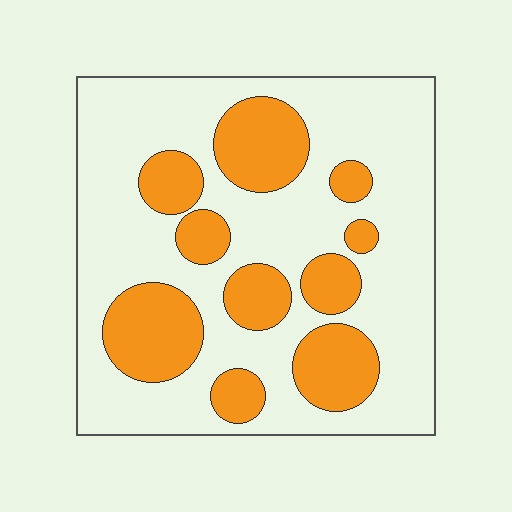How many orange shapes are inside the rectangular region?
10.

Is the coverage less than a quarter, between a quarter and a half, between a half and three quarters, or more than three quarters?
Between a quarter and a half.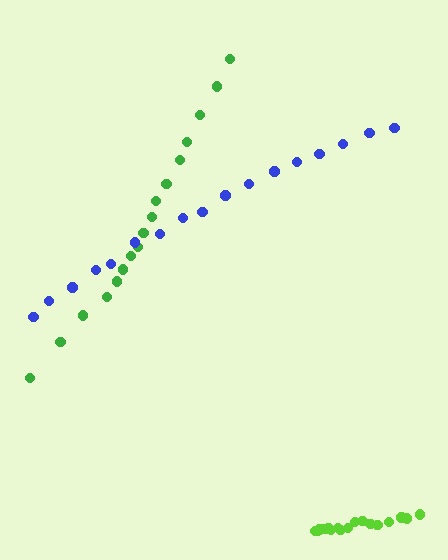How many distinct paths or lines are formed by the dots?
There are 3 distinct paths.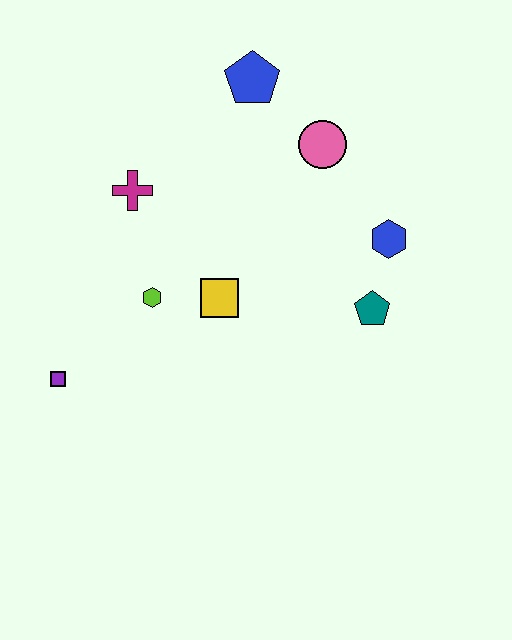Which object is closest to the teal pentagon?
The blue hexagon is closest to the teal pentagon.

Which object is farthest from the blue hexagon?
The purple square is farthest from the blue hexagon.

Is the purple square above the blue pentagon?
No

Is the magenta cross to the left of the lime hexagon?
Yes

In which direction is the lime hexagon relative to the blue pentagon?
The lime hexagon is below the blue pentagon.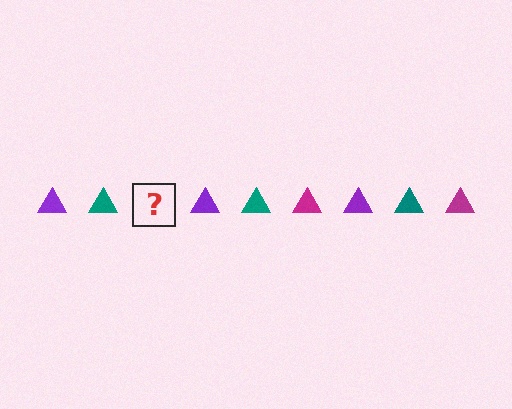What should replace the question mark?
The question mark should be replaced with a magenta triangle.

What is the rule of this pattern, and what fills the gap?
The rule is that the pattern cycles through purple, teal, magenta triangles. The gap should be filled with a magenta triangle.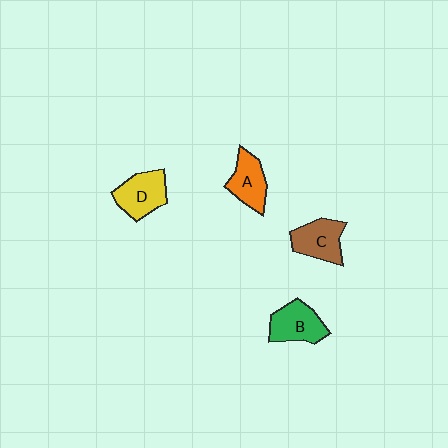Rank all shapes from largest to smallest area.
From largest to smallest: D (yellow), B (green), C (brown), A (orange).